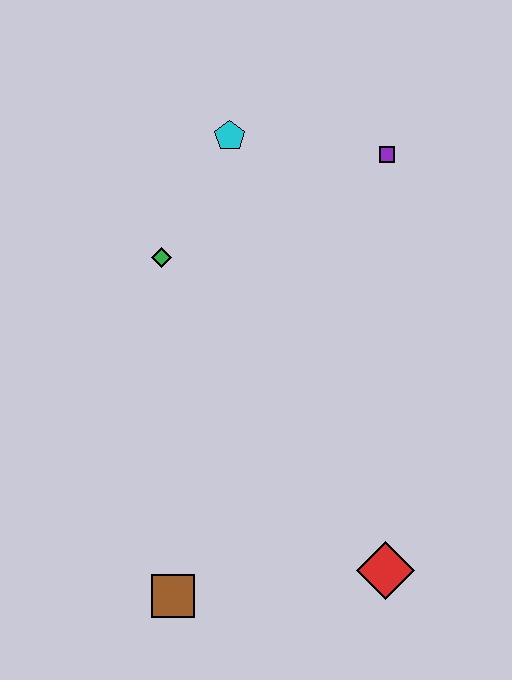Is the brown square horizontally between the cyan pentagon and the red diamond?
No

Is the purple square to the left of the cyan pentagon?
No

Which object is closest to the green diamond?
The cyan pentagon is closest to the green diamond.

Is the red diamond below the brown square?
No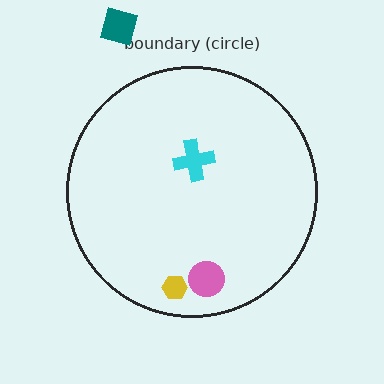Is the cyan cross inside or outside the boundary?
Inside.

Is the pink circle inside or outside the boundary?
Inside.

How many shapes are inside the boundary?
3 inside, 1 outside.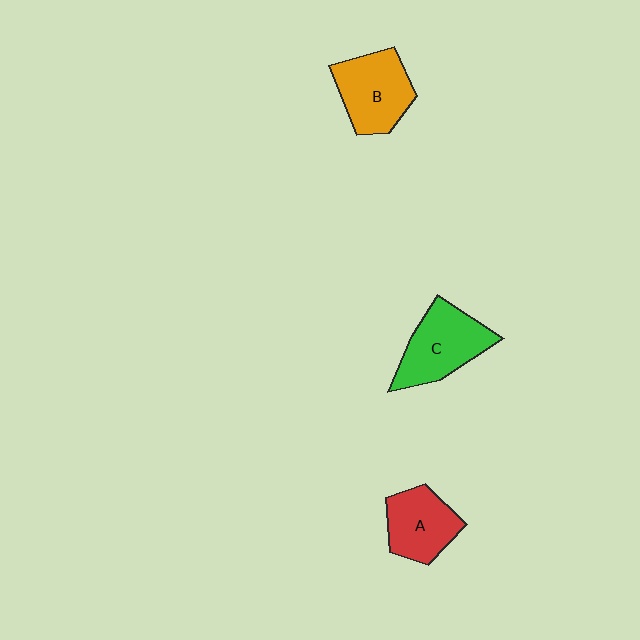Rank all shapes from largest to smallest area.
From largest to smallest: C (green), B (orange), A (red).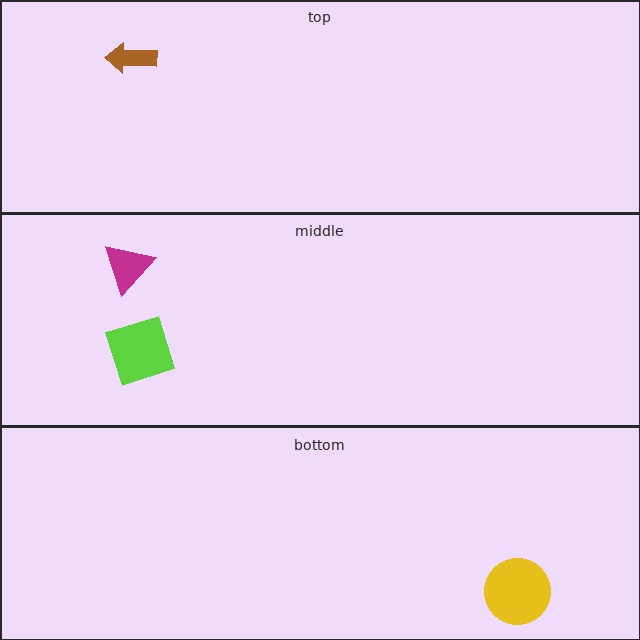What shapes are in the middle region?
The lime square, the magenta triangle.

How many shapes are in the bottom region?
1.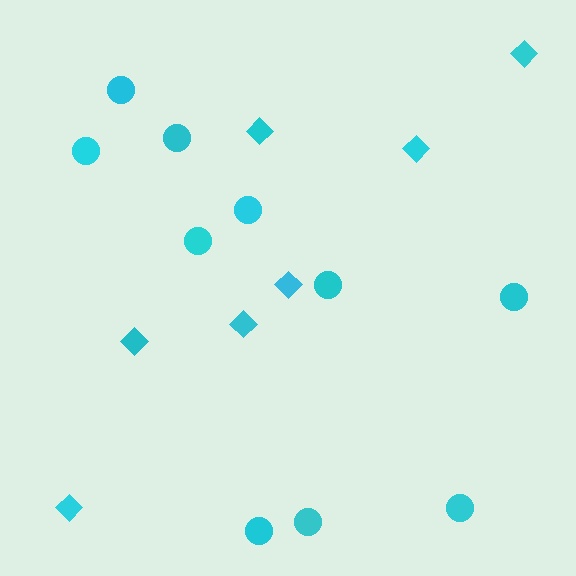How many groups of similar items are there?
There are 2 groups: one group of circles (10) and one group of diamonds (7).